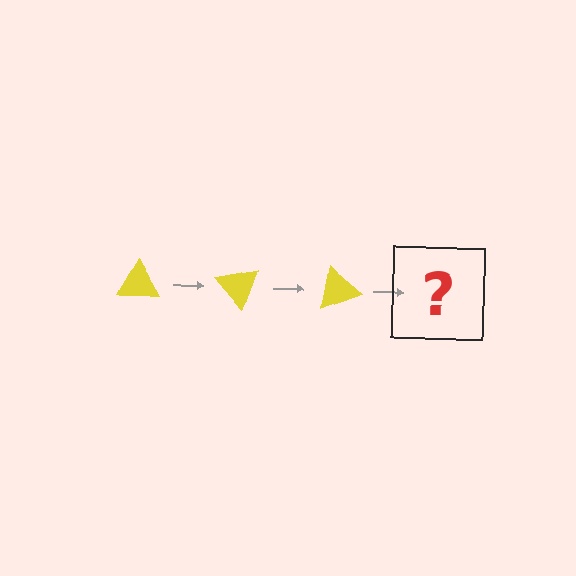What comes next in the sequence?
The next element should be a yellow triangle rotated 150 degrees.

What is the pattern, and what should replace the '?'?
The pattern is that the triangle rotates 50 degrees each step. The '?' should be a yellow triangle rotated 150 degrees.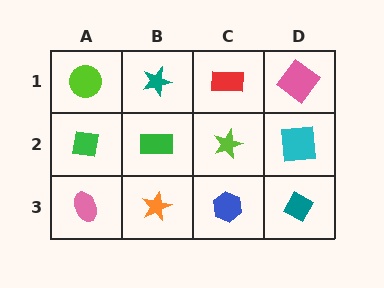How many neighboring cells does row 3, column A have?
2.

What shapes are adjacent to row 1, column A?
A green square (row 2, column A), a teal star (row 1, column B).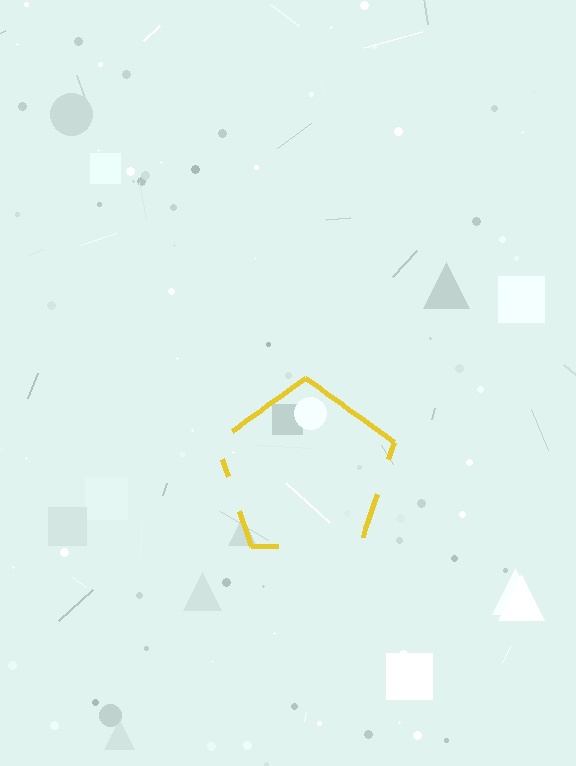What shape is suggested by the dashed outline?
The dashed outline suggests a pentagon.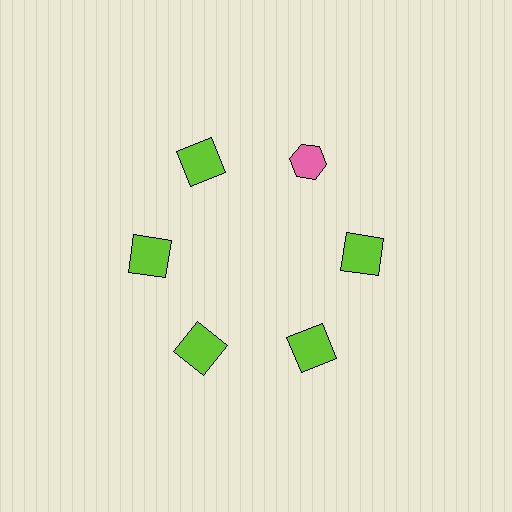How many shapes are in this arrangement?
There are 6 shapes arranged in a ring pattern.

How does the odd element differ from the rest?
It differs in both color (pink instead of lime) and shape (hexagon instead of square).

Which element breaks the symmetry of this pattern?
The pink hexagon at roughly the 1 o'clock position breaks the symmetry. All other shapes are lime squares.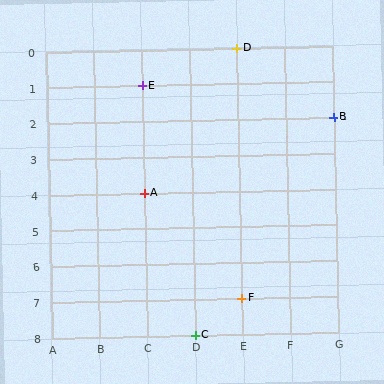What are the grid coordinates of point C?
Point C is at grid coordinates (D, 8).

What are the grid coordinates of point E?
Point E is at grid coordinates (C, 1).